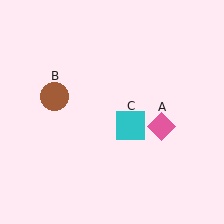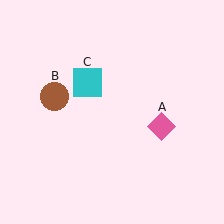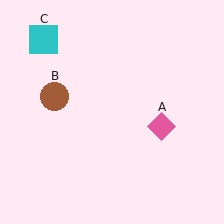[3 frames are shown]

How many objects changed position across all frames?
1 object changed position: cyan square (object C).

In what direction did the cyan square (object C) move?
The cyan square (object C) moved up and to the left.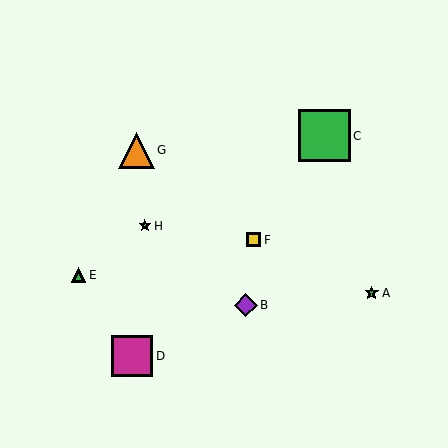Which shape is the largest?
The green square (labeled C) is the largest.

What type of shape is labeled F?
Shape F is a yellow square.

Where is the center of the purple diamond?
The center of the purple diamond is at (246, 305).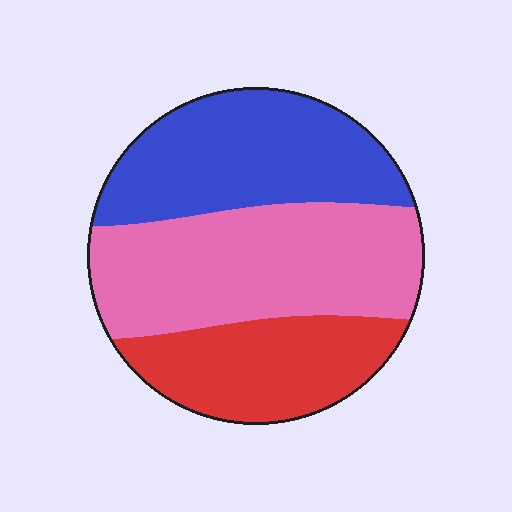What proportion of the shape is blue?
Blue covers about 35% of the shape.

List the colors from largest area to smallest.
From largest to smallest: pink, blue, red.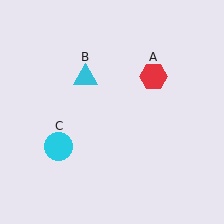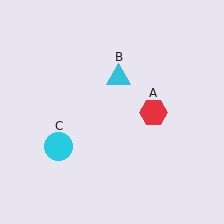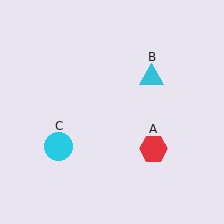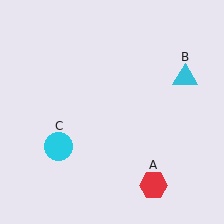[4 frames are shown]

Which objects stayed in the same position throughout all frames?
Cyan circle (object C) remained stationary.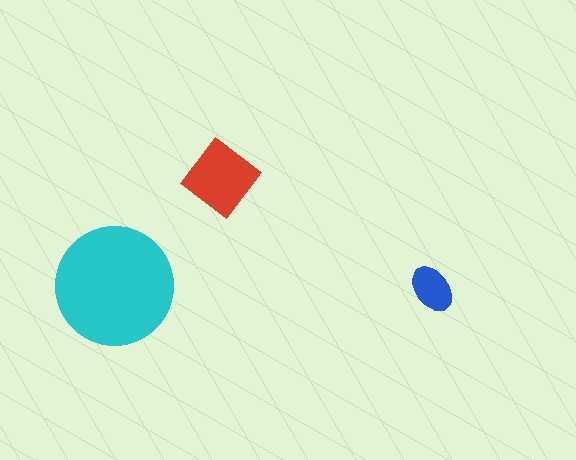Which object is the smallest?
The blue ellipse.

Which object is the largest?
The cyan circle.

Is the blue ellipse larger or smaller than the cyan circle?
Smaller.